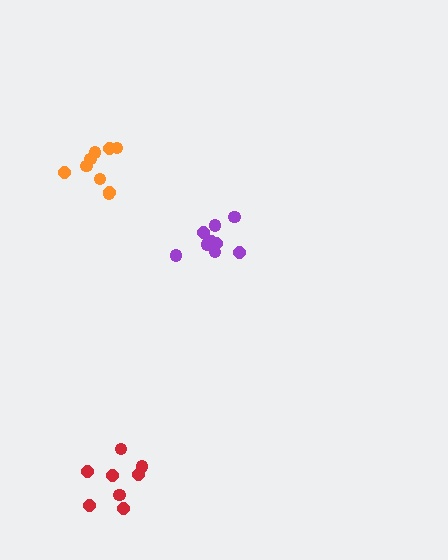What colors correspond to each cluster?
The clusters are colored: purple, orange, red.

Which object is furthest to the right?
The purple cluster is rightmost.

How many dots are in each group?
Group 1: 9 dots, Group 2: 9 dots, Group 3: 8 dots (26 total).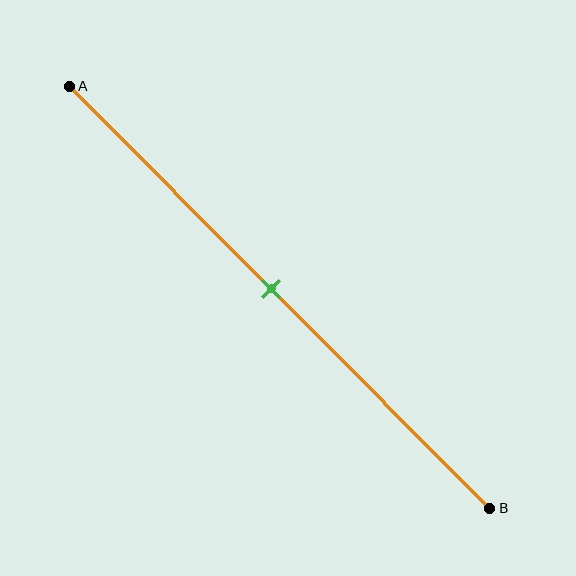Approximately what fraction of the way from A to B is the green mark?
The green mark is approximately 50% of the way from A to B.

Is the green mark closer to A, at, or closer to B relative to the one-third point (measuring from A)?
The green mark is closer to point B than the one-third point of segment AB.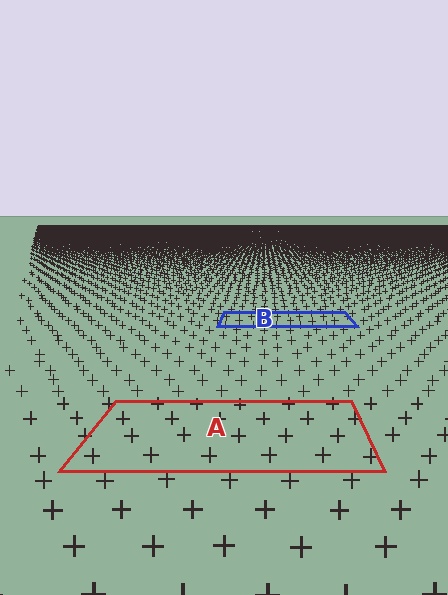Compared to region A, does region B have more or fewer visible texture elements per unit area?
Region B has more texture elements per unit area — they are packed more densely because it is farther away.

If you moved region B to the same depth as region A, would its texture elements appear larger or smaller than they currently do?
They would appear larger. At a closer depth, the same texture elements are projected at a bigger on-screen size.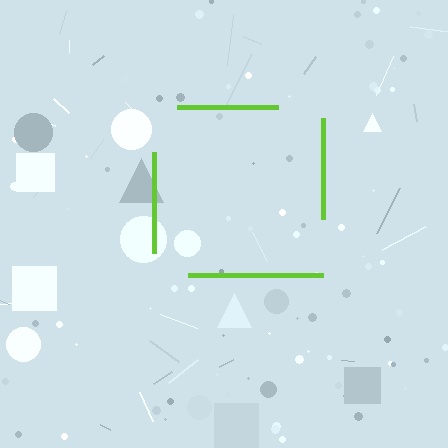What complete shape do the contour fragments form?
The contour fragments form a square.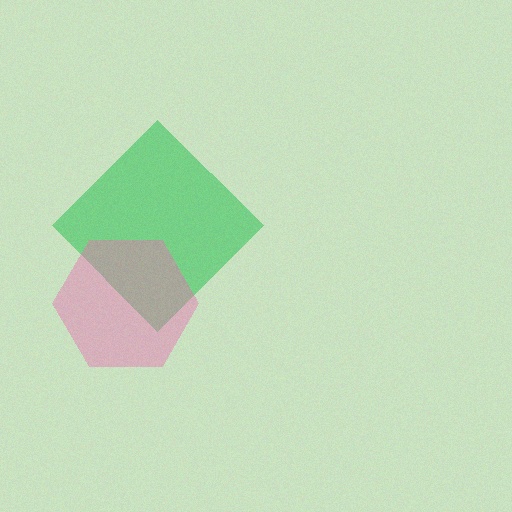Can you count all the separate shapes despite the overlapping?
Yes, there are 2 separate shapes.